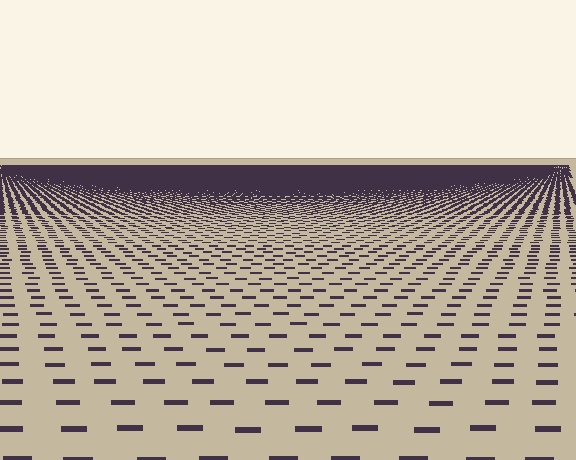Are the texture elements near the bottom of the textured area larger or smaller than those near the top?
Larger. Near the bottom, elements are closer to the viewer and appear at a bigger on-screen size.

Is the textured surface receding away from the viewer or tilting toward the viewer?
The surface is receding away from the viewer. Texture elements get smaller and denser toward the top.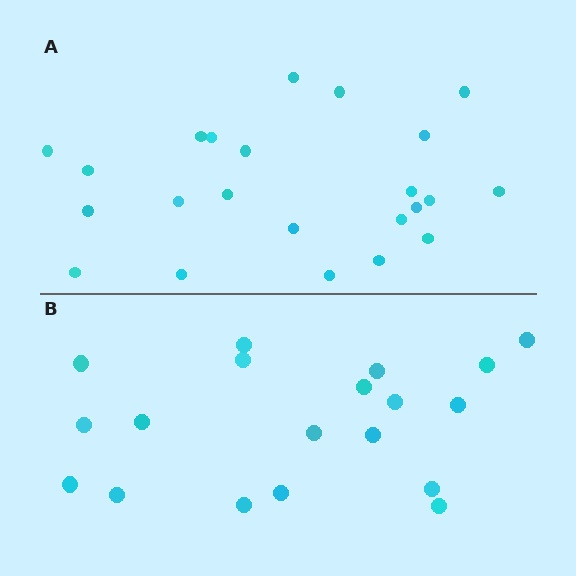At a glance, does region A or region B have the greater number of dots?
Region A (the top region) has more dots.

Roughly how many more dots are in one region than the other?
Region A has about 4 more dots than region B.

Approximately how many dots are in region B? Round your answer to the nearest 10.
About 20 dots. (The exact count is 19, which rounds to 20.)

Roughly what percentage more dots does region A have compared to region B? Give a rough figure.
About 20% more.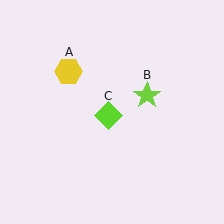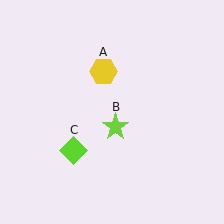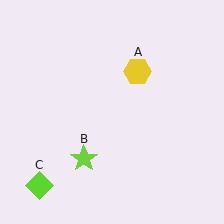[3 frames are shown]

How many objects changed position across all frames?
3 objects changed position: yellow hexagon (object A), lime star (object B), lime diamond (object C).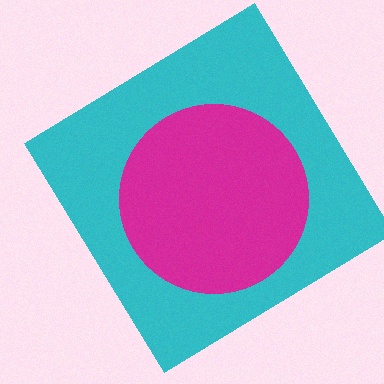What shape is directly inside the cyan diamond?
The magenta circle.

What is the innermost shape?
The magenta circle.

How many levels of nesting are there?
2.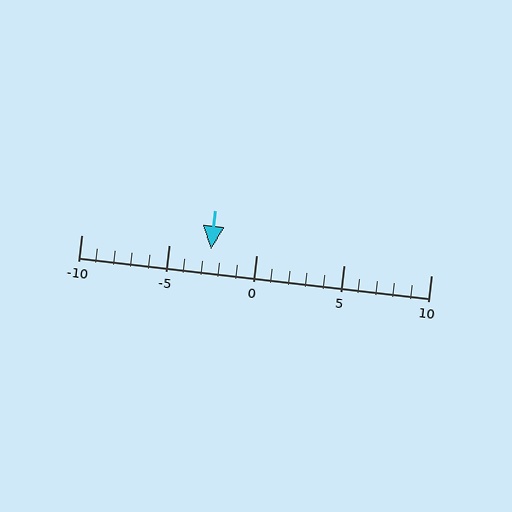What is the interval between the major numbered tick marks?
The major tick marks are spaced 5 units apart.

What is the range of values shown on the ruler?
The ruler shows values from -10 to 10.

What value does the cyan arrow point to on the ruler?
The cyan arrow points to approximately -3.